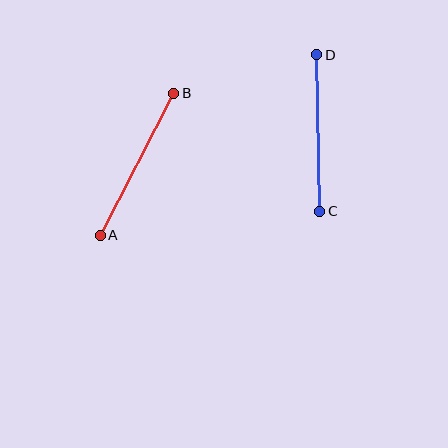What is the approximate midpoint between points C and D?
The midpoint is at approximately (318, 133) pixels.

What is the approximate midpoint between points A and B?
The midpoint is at approximately (137, 164) pixels.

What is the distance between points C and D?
The distance is approximately 156 pixels.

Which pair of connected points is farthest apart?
Points A and B are farthest apart.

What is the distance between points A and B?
The distance is approximately 160 pixels.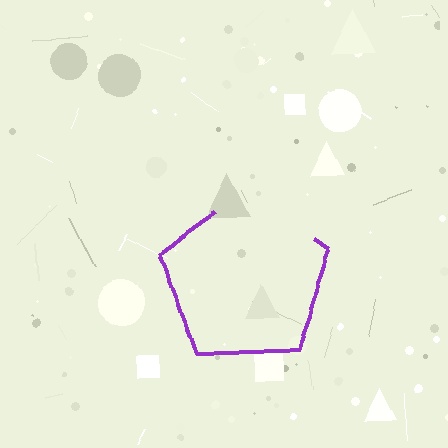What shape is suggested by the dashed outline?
The dashed outline suggests a pentagon.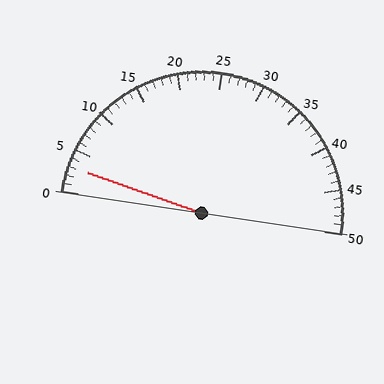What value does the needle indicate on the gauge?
The needle indicates approximately 3.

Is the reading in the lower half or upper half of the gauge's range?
The reading is in the lower half of the range (0 to 50).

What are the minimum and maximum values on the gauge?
The gauge ranges from 0 to 50.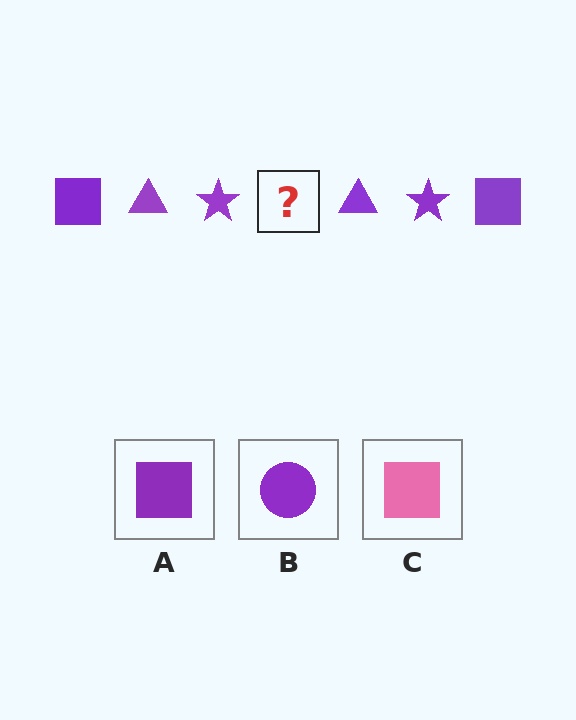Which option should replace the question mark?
Option A.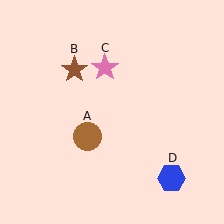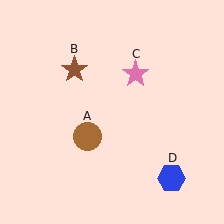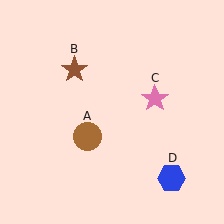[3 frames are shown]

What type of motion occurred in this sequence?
The pink star (object C) rotated clockwise around the center of the scene.